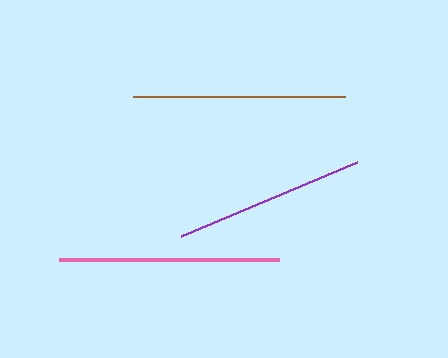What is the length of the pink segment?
The pink segment is approximately 219 pixels long.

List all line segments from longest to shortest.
From longest to shortest: pink, brown, purple.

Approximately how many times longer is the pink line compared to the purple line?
The pink line is approximately 1.2 times the length of the purple line.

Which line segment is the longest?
The pink line is the longest at approximately 219 pixels.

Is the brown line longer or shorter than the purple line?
The brown line is longer than the purple line.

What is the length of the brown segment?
The brown segment is approximately 213 pixels long.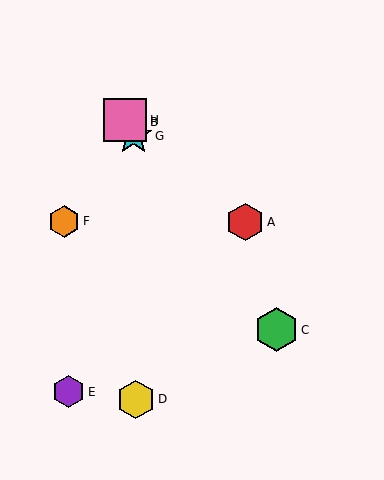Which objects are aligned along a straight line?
Objects B, G, H are aligned along a straight line.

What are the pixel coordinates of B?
Object B is at (126, 122).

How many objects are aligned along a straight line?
3 objects (B, G, H) are aligned along a straight line.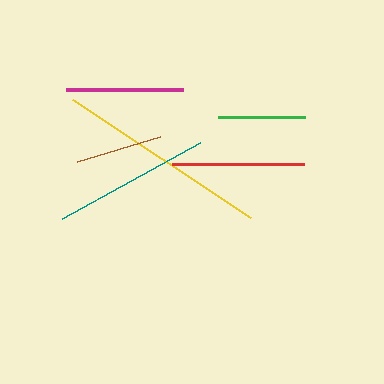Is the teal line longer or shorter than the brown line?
The teal line is longer than the brown line.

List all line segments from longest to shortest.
From longest to shortest: yellow, teal, red, magenta, green, brown.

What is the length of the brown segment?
The brown segment is approximately 87 pixels long.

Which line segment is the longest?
The yellow line is the longest at approximately 214 pixels.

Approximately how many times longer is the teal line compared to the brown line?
The teal line is approximately 1.8 times the length of the brown line.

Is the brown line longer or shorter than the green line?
The green line is longer than the brown line.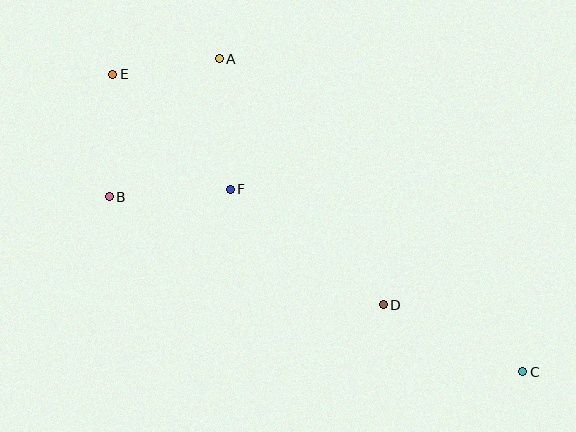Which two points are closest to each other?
Points A and E are closest to each other.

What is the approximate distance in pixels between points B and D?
The distance between B and D is approximately 295 pixels.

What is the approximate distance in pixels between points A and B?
The distance between A and B is approximately 176 pixels.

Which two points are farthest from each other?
Points C and E are farthest from each other.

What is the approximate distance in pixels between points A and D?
The distance between A and D is approximately 296 pixels.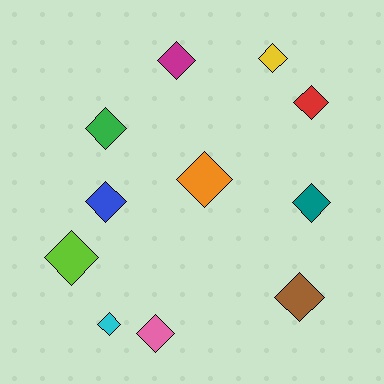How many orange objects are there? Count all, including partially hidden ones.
There is 1 orange object.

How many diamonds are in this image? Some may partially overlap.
There are 11 diamonds.